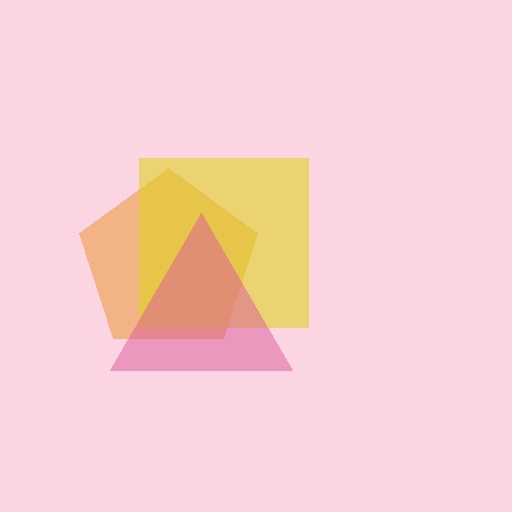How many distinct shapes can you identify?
There are 3 distinct shapes: an orange pentagon, a yellow square, a pink triangle.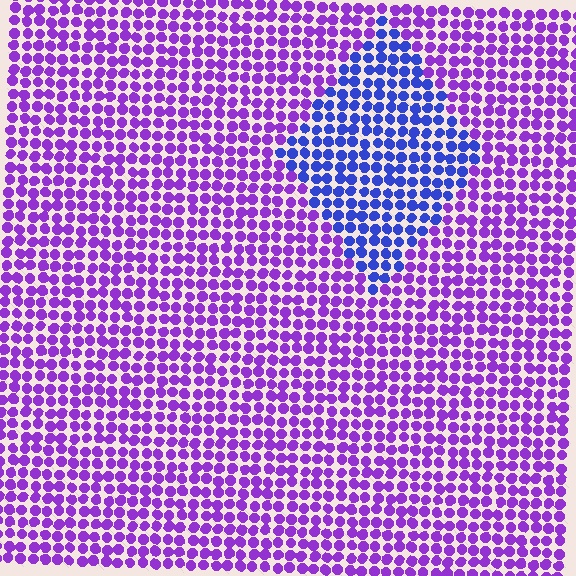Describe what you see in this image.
The image is filled with small purple elements in a uniform arrangement. A diamond-shaped region is visible where the elements are tinted to a slightly different hue, forming a subtle color boundary.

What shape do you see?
I see a diamond.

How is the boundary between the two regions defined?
The boundary is defined purely by a slight shift in hue (about 44 degrees). Spacing, size, and orientation are identical on both sides.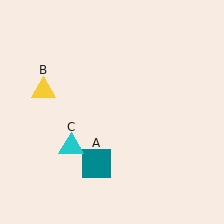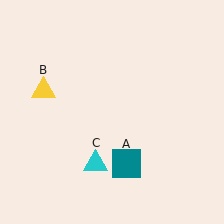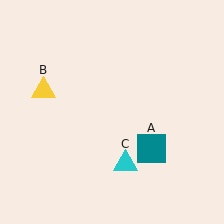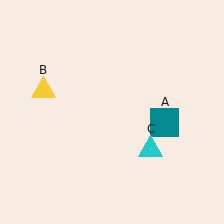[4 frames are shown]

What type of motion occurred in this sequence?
The teal square (object A), cyan triangle (object C) rotated counterclockwise around the center of the scene.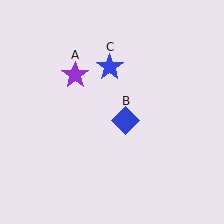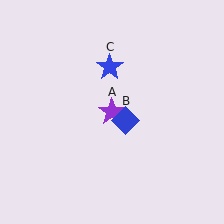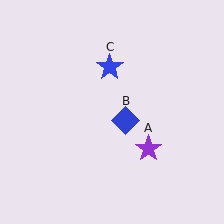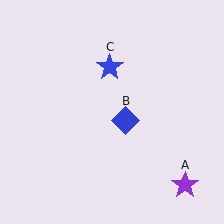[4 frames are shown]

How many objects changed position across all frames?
1 object changed position: purple star (object A).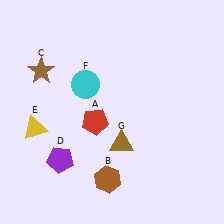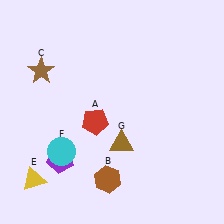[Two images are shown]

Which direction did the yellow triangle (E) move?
The yellow triangle (E) moved down.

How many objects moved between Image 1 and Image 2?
2 objects moved between the two images.